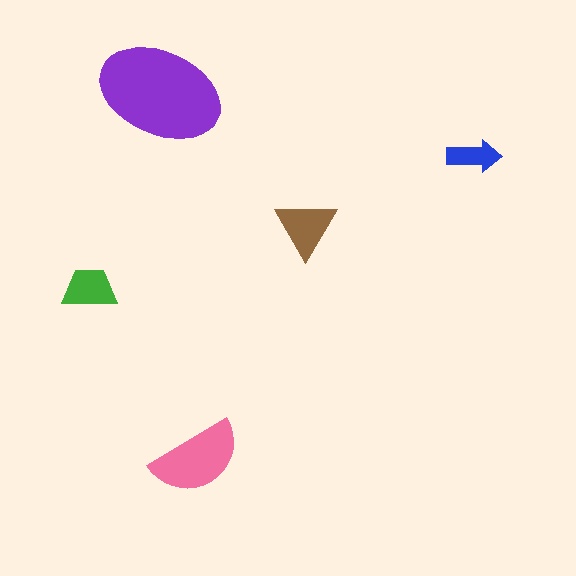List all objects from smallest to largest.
The blue arrow, the green trapezoid, the brown triangle, the pink semicircle, the purple ellipse.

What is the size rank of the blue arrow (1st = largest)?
5th.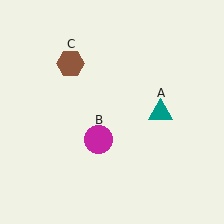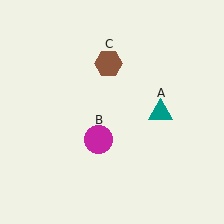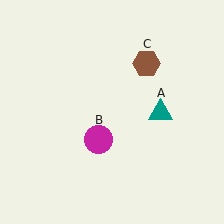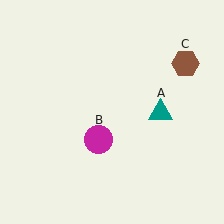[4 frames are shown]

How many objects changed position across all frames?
1 object changed position: brown hexagon (object C).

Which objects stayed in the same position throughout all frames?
Teal triangle (object A) and magenta circle (object B) remained stationary.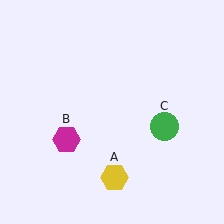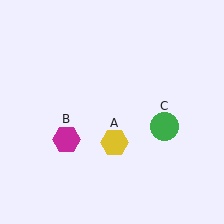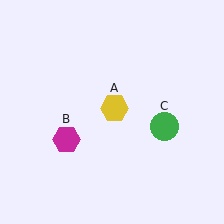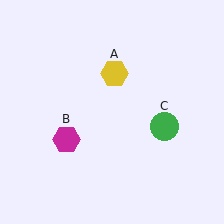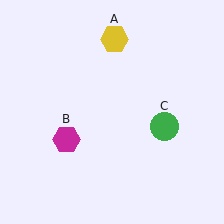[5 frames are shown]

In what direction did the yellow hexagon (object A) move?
The yellow hexagon (object A) moved up.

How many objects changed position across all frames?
1 object changed position: yellow hexagon (object A).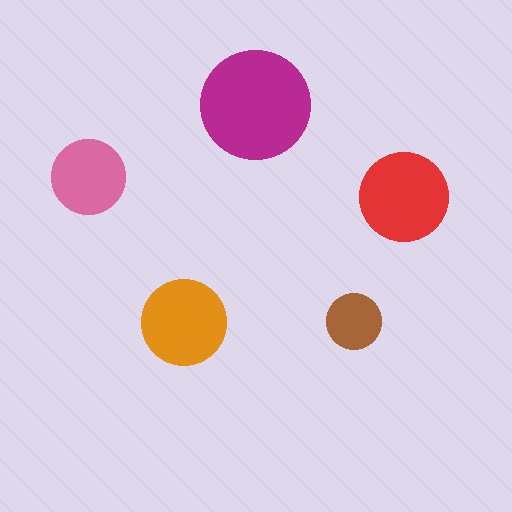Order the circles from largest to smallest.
the magenta one, the red one, the orange one, the pink one, the brown one.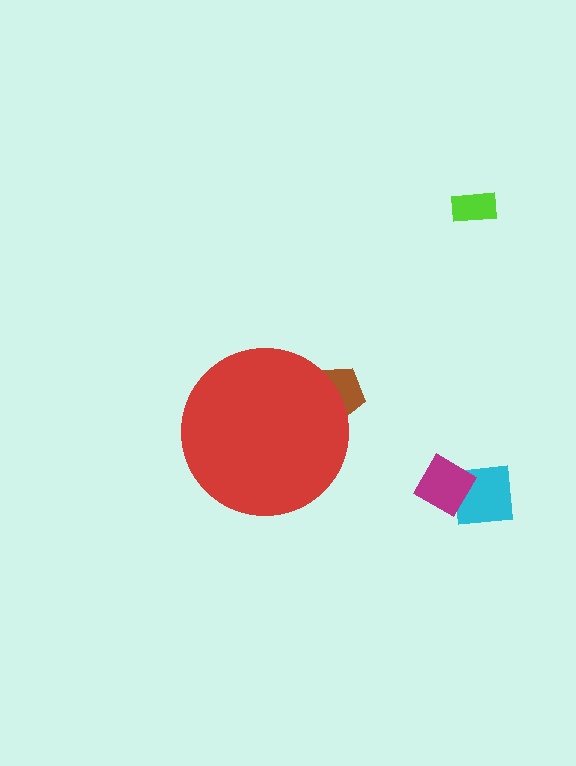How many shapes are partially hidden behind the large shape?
1 shape is partially hidden.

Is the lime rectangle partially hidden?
No, the lime rectangle is fully visible.